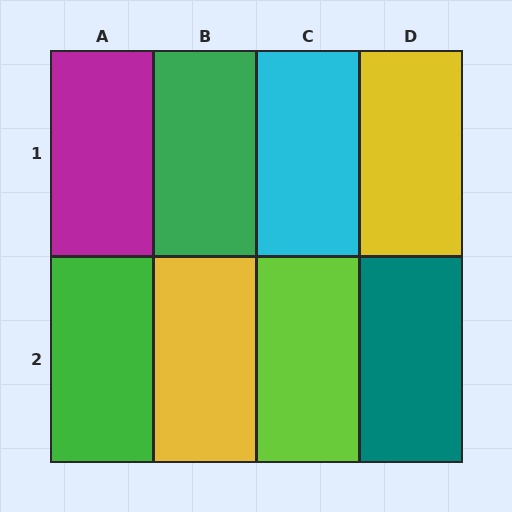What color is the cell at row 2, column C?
Lime.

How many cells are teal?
1 cell is teal.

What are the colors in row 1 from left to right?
Magenta, green, cyan, yellow.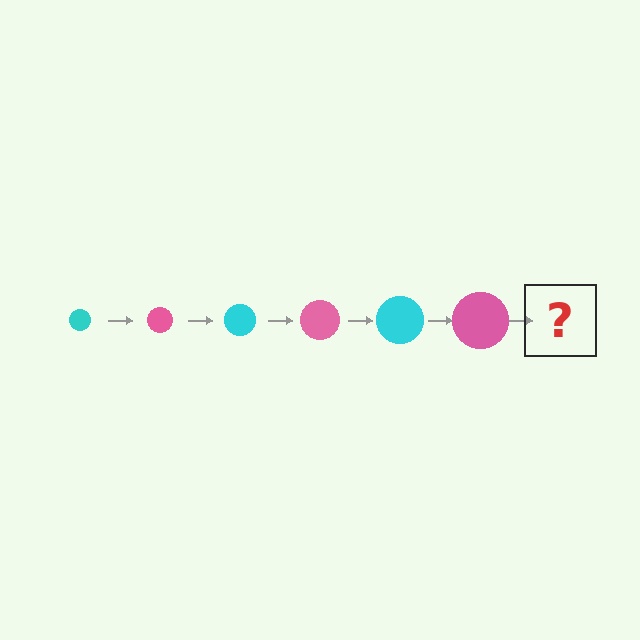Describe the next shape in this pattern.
It should be a cyan circle, larger than the previous one.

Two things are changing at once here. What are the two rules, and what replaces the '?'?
The two rules are that the circle grows larger each step and the color cycles through cyan and pink. The '?' should be a cyan circle, larger than the previous one.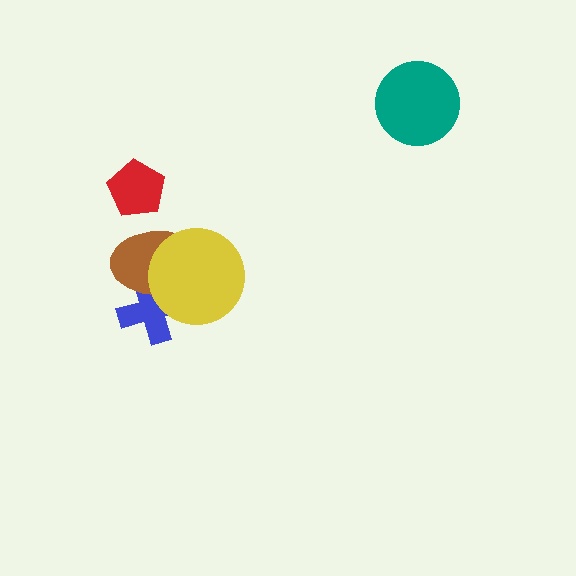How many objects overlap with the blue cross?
2 objects overlap with the blue cross.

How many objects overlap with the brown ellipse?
2 objects overlap with the brown ellipse.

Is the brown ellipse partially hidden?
Yes, it is partially covered by another shape.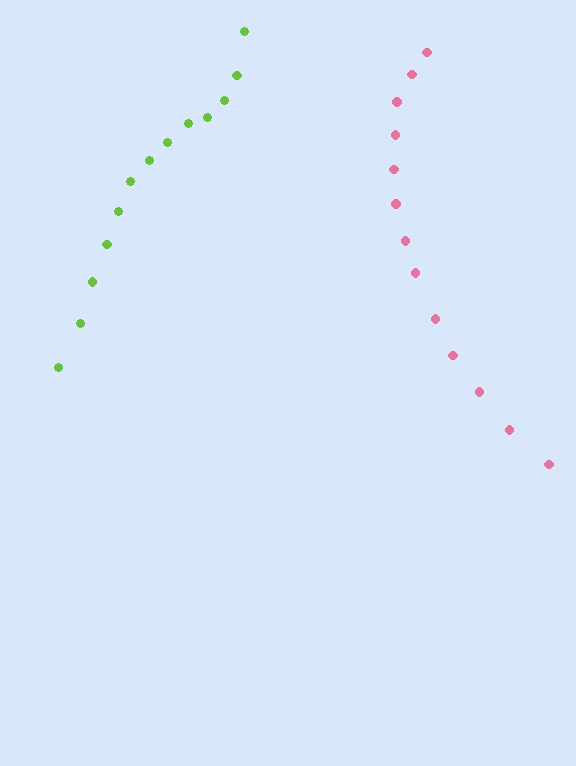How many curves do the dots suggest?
There are 2 distinct paths.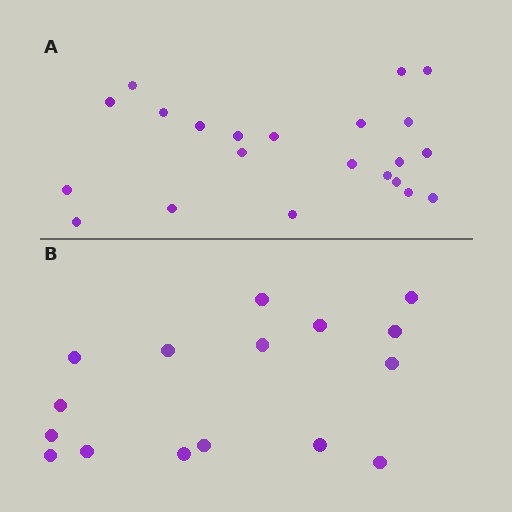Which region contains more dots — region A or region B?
Region A (the top region) has more dots.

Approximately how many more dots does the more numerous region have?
Region A has about 6 more dots than region B.